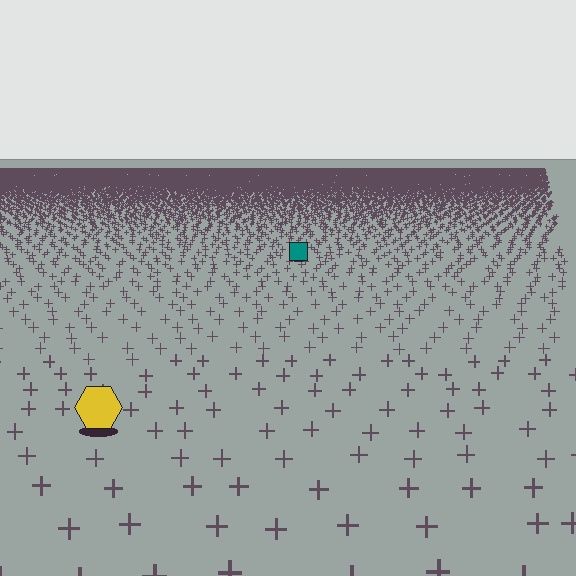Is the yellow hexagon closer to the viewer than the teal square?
Yes. The yellow hexagon is closer — you can tell from the texture gradient: the ground texture is coarser near it.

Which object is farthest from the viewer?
The teal square is farthest from the viewer. It appears smaller and the ground texture around it is denser.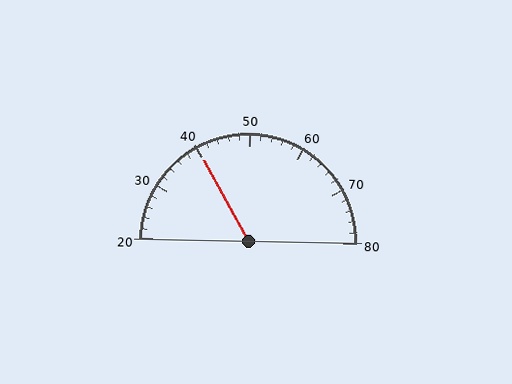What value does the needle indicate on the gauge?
The needle indicates approximately 40.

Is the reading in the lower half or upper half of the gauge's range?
The reading is in the lower half of the range (20 to 80).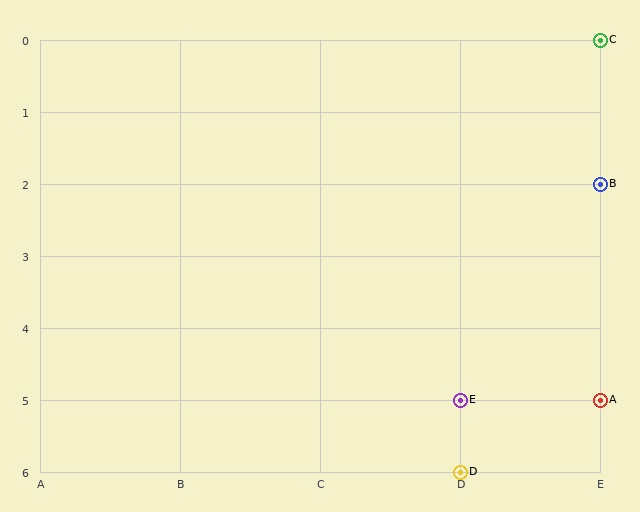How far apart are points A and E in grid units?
Points A and E are 1 column apart.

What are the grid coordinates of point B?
Point B is at grid coordinates (E, 2).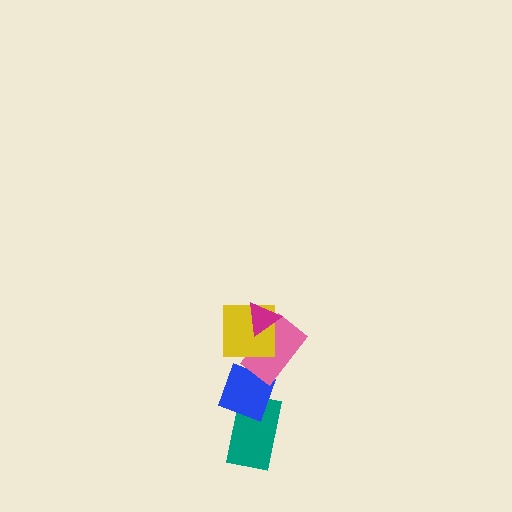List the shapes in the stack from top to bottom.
From top to bottom: the magenta triangle, the yellow square, the pink rectangle, the blue diamond, the teal rectangle.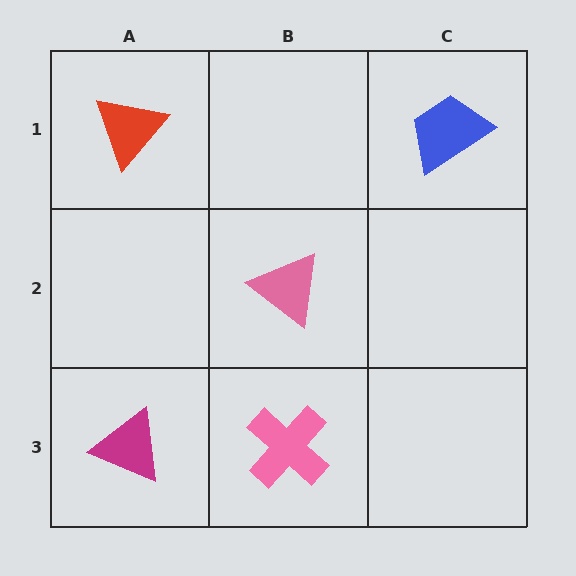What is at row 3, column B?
A pink cross.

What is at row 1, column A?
A red triangle.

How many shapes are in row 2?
1 shape.